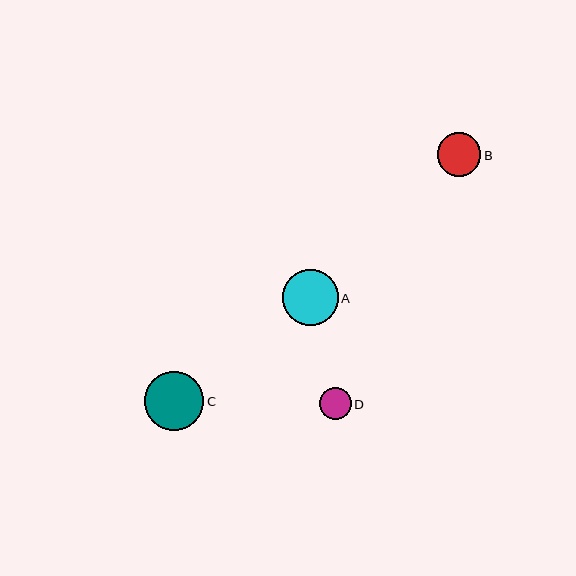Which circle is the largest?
Circle C is the largest with a size of approximately 59 pixels.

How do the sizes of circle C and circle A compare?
Circle C and circle A are approximately the same size.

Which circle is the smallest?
Circle D is the smallest with a size of approximately 32 pixels.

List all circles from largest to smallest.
From largest to smallest: C, A, B, D.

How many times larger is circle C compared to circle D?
Circle C is approximately 1.9 times the size of circle D.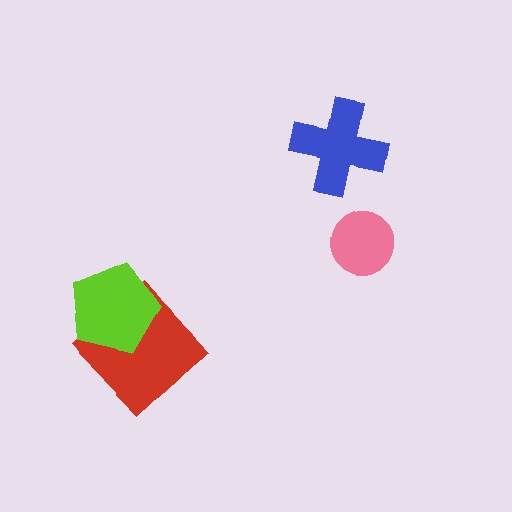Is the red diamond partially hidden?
Yes, it is partially covered by another shape.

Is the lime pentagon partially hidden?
No, no other shape covers it.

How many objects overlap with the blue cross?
0 objects overlap with the blue cross.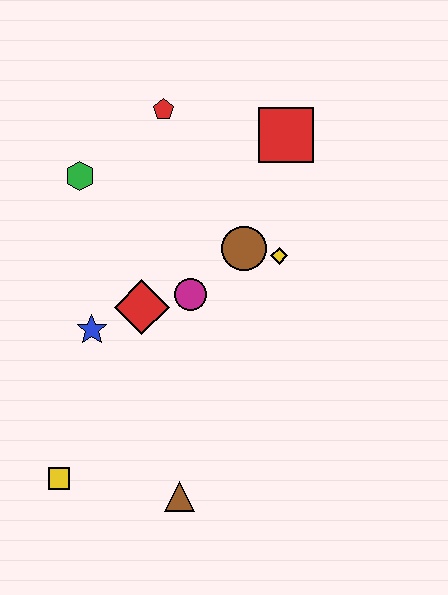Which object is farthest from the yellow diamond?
The yellow square is farthest from the yellow diamond.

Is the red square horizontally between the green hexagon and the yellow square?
No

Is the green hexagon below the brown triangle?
No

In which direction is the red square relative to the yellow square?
The red square is above the yellow square.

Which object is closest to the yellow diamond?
The brown circle is closest to the yellow diamond.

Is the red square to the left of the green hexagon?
No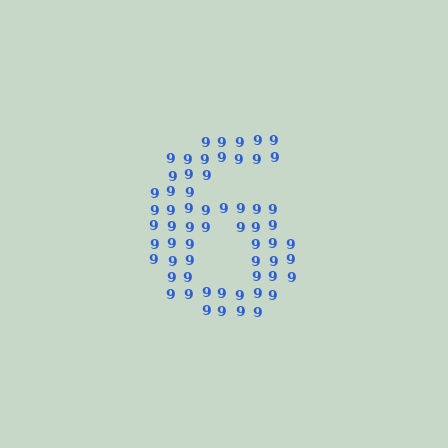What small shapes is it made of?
It is made of small digit 9's.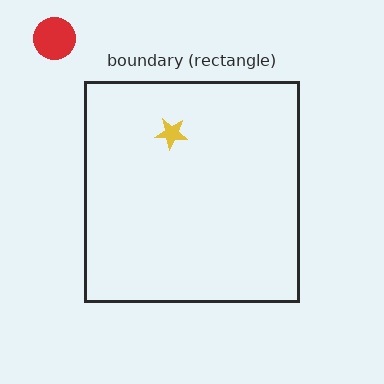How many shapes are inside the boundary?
1 inside, 1 outside.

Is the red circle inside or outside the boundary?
Outside.